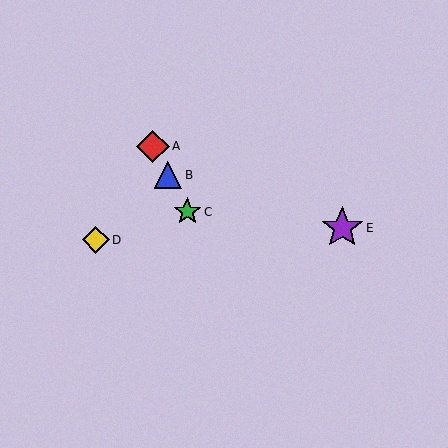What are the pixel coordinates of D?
Object D is at (96, 240).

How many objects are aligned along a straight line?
3 objects (A, B, C) are aligned along a straight line.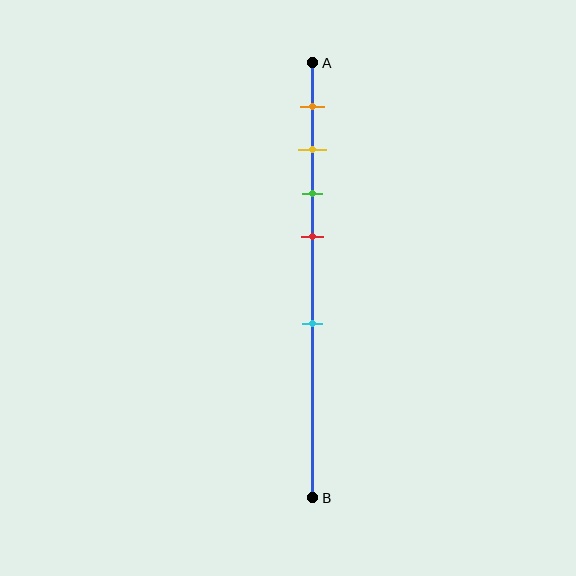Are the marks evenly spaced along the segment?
No, the marks are not evenly spaced.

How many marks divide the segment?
There are 5 marks dividing the segment.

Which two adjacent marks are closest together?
The yellow and green marks are the closest adjacent pair.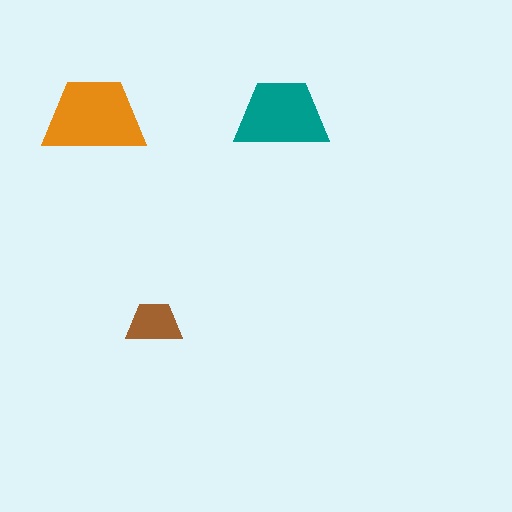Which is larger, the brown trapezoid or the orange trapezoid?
The orange one.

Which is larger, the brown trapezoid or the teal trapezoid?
The teal one.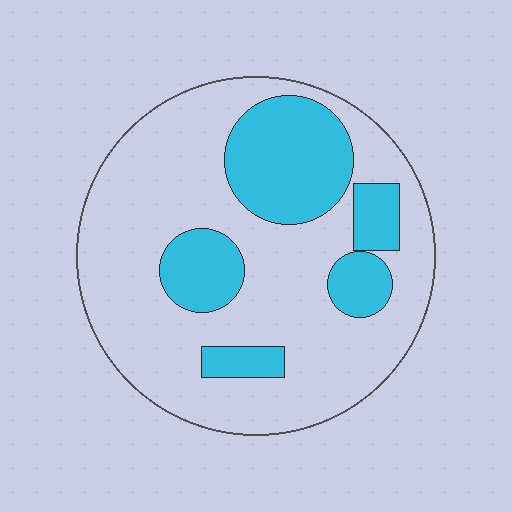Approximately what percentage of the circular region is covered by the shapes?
Approximately 30%.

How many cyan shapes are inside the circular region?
5.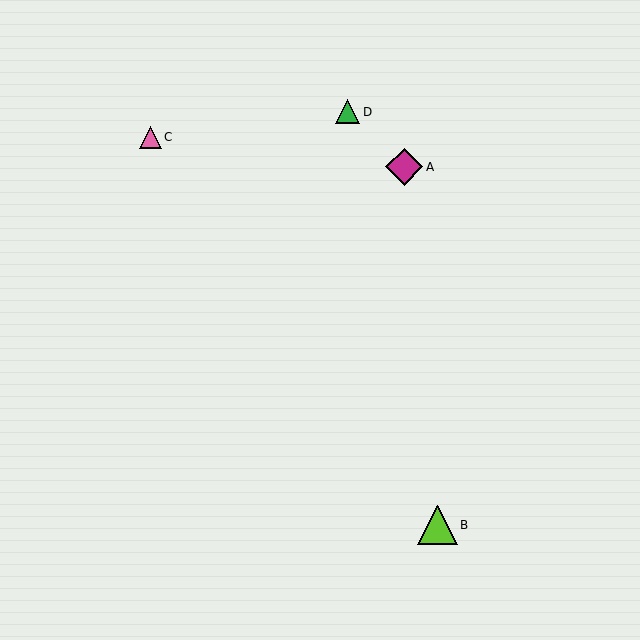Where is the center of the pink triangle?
The center of the pink triangle is at (150, 137).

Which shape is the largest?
The lime triangle (labeled B) is the largest.